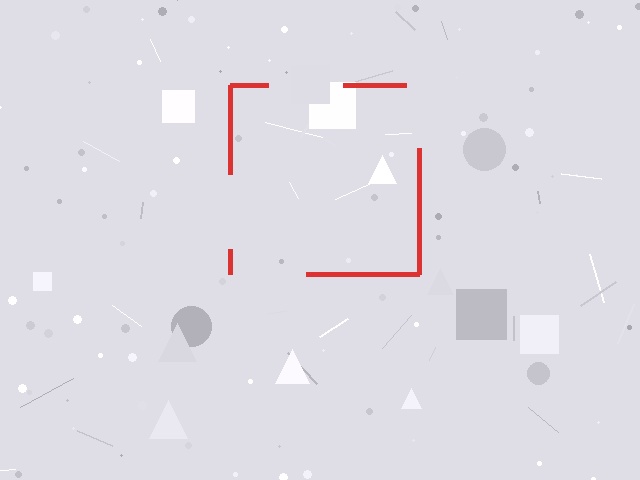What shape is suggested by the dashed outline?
The dashed outline suggests a square.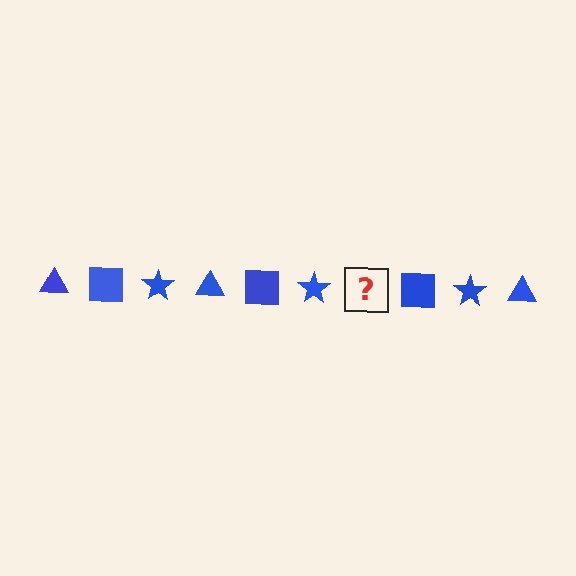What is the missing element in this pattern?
The missing element is a blue triangle.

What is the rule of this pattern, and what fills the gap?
The rule is that the pattern cycles through triangle, square, star shapes in blue. The gap should be filled with a blue triangle.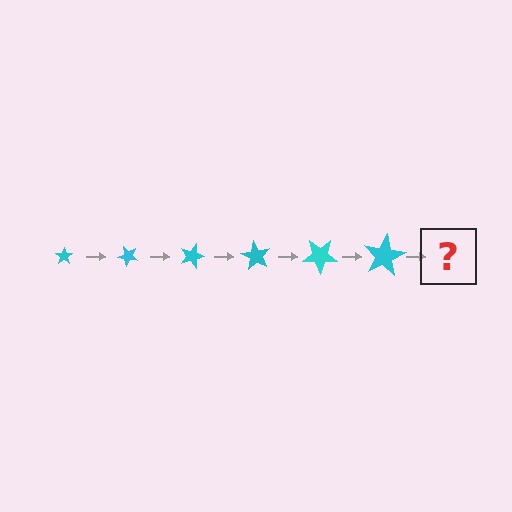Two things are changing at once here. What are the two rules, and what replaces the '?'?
The two rules are that the star grows larger each step and it rotates 45 degrees each step. The '?' should be a star, larger than the previous one and rotated 270 degrees from the start.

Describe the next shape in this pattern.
It should be a star, larger than the previous one and rotated 270 degrees from the start.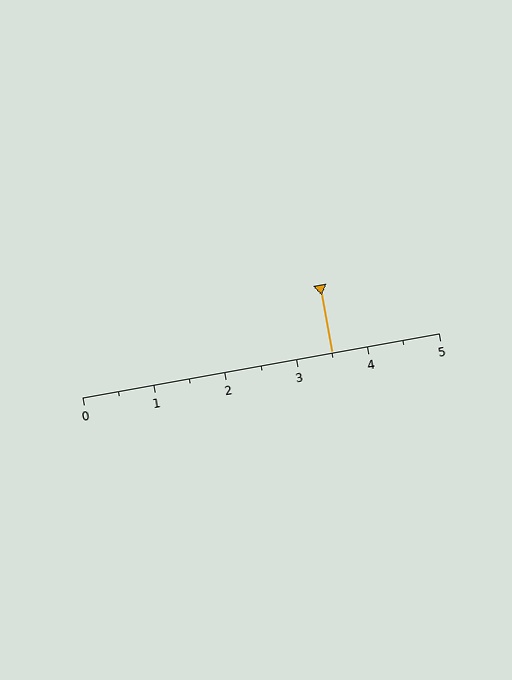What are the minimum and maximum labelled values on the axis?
The axis runs from 0 to 5.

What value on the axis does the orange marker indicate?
The marker indicates approximately 3.5.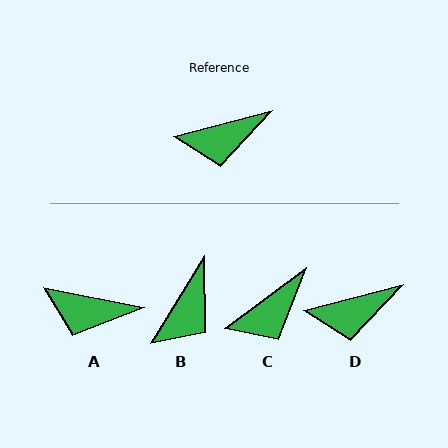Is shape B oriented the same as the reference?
No, it is off by about 44 degrees.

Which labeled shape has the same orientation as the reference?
D.